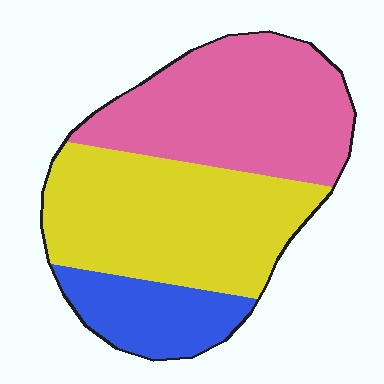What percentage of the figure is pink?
Pink covers around 40% of the figure.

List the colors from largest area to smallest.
From largest to smallest: yellow, pink, blue.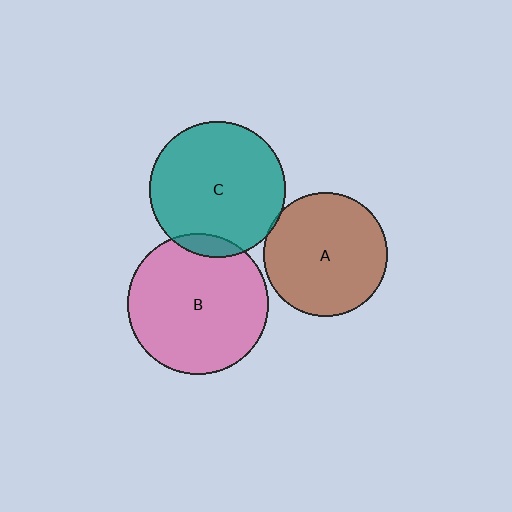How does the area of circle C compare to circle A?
Approximately 1.2 times.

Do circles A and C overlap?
Yes.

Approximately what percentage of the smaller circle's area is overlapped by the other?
Approximately 5%.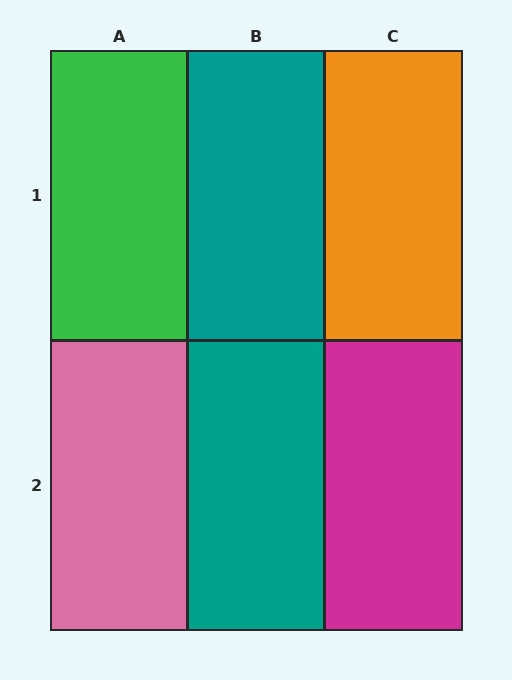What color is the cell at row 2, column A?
Pink.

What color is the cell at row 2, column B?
Teal.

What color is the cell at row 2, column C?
Magenta.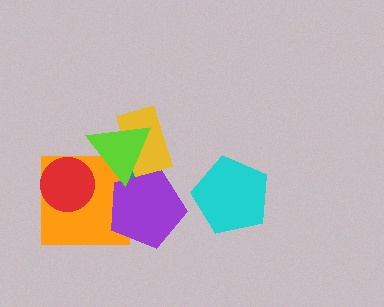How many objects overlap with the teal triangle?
4 objects overlap with the teal triangle.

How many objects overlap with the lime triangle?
4 objects overlap with the lime triangle.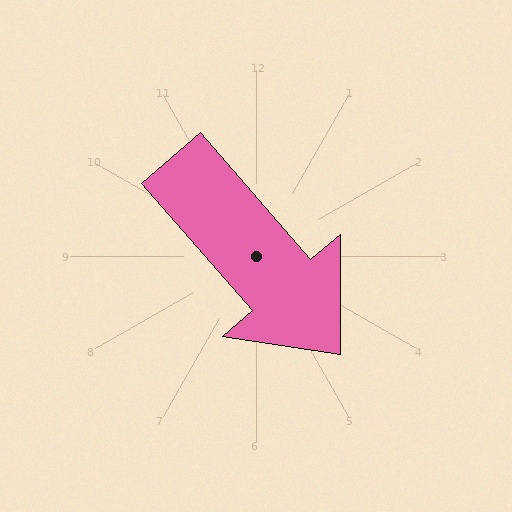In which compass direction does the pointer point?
Southeast.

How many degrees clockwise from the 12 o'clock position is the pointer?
Approximately 139 degrees.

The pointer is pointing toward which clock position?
Roughly 5 o'clock.